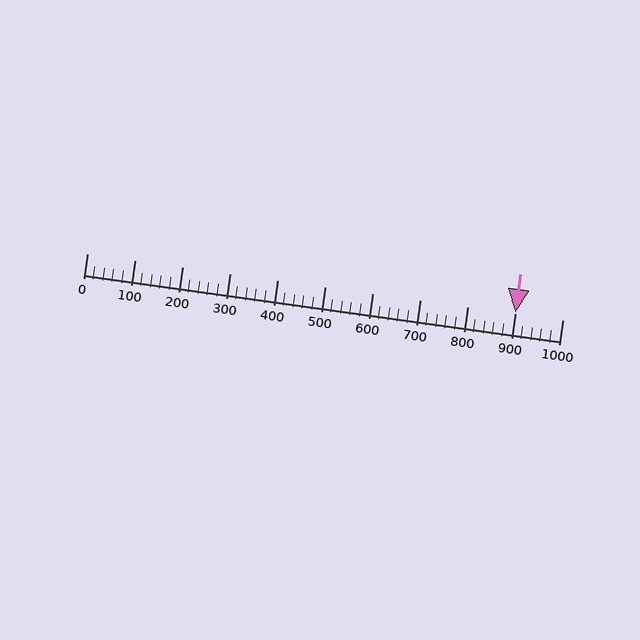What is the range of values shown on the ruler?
The ruler shows values from 0 to 1000.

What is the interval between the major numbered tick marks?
The major tick marks are spaced 100 units apart.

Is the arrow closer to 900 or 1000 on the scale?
The arrow is closer to 900.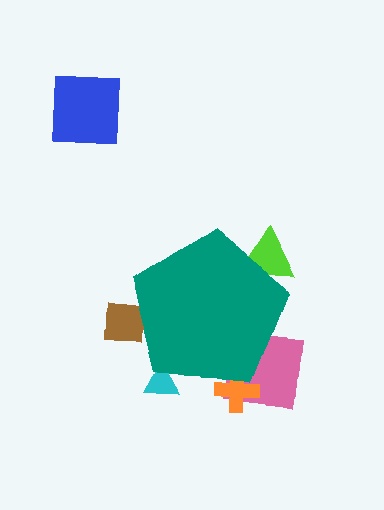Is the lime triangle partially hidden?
Yes, the lime triangle is partially hidden behind the teal pentagon.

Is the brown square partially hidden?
Yes, the brown square is partially hidden behind the teal pentagon.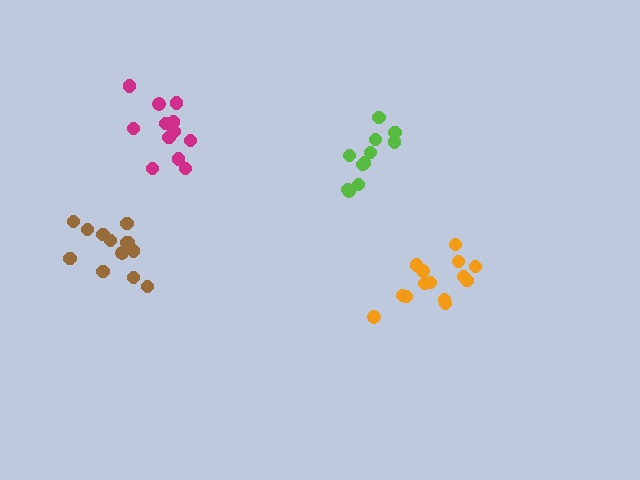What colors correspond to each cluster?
The clusters are colored: magenta, lime, orange, brown.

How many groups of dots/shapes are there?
There are 4 groups.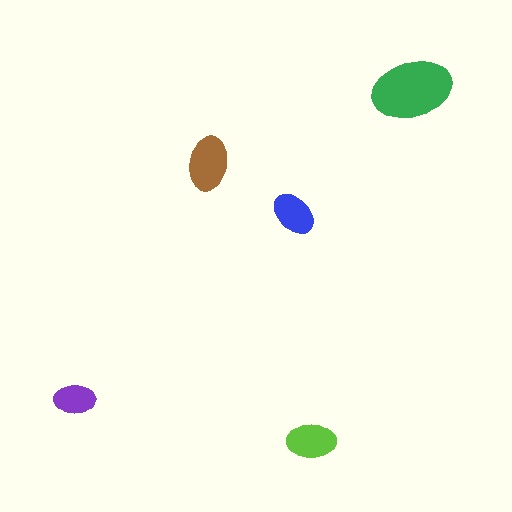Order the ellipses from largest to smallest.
the green one, the brown one, the lime one, the blue one, the purple one.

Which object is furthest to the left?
The purple ellipse is leftmost.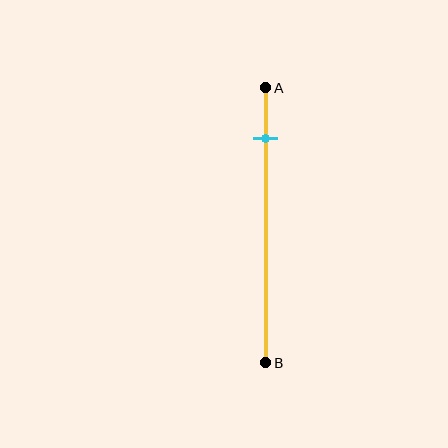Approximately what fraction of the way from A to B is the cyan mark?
The cyan mark is approximately 20% of the way from A to B.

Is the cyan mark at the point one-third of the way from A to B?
No, the mark is at about 20% from A, not at the 33% one-third point.